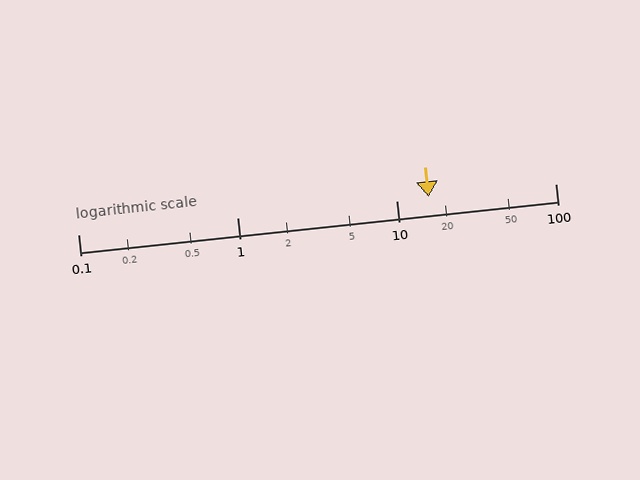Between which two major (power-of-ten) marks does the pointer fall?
The pointer is between 10 and 100.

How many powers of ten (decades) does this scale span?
The scale spans 3 decades, from 0.1 to 100.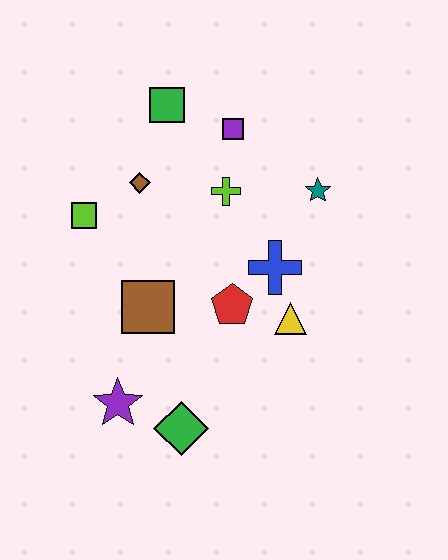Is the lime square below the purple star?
No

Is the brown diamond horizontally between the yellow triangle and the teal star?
No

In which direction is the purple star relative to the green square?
The purple star is below the green square.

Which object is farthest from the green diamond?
The green square is farthest from the green diamond.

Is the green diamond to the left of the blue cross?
Yes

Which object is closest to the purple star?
The green diamond is closest to the purple star.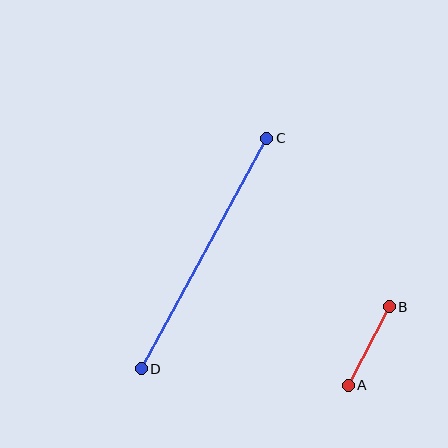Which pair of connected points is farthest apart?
Points C and D are farthest apart.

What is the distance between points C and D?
The distance is approximately 263 pixels.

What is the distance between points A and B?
The distance is approximately 89 pixels.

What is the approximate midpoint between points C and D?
The midpoint is at approximately (204, 253) pixels.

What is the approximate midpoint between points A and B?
The midpoint is at approximately (369, 346) pixels.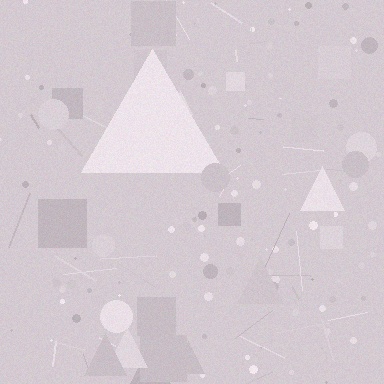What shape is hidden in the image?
A triangle is hidden in the image.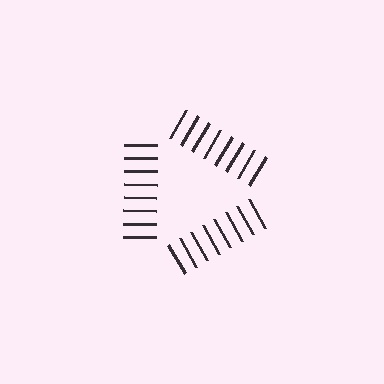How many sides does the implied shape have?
3 sides — the line-ends trace a triangle.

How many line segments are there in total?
24 — 8 along each of the 3 edges.